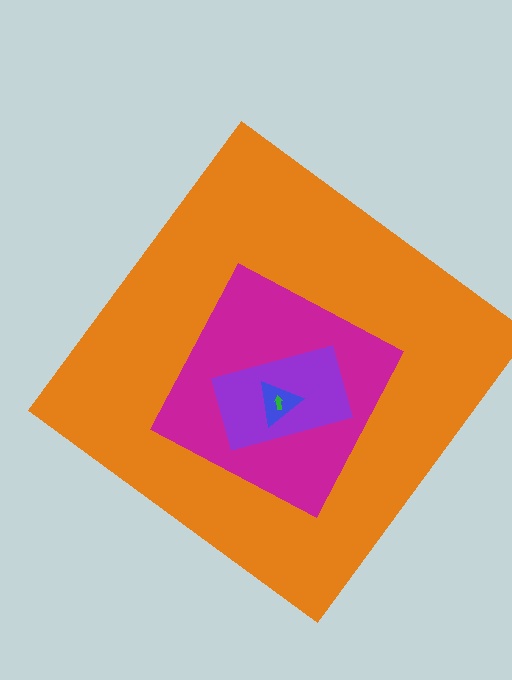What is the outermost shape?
The orange diamond.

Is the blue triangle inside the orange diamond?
Yes.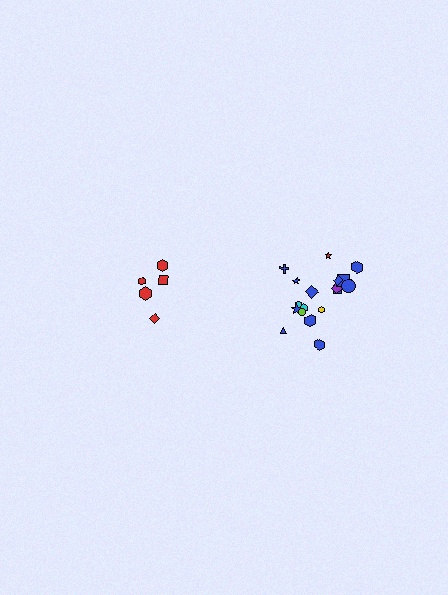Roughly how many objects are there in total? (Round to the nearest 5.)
Roughly 25 objects in total.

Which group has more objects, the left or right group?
The right group.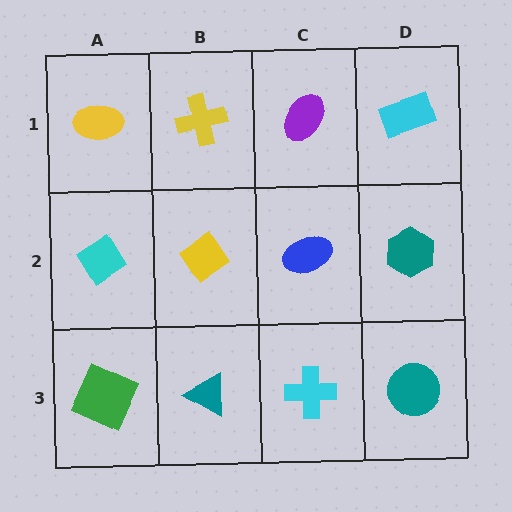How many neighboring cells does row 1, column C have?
3.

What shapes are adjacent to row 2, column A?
A yellow ellipse (row 1, column A), a green square (row 3, column A), a yellow diamond (row 2, column B).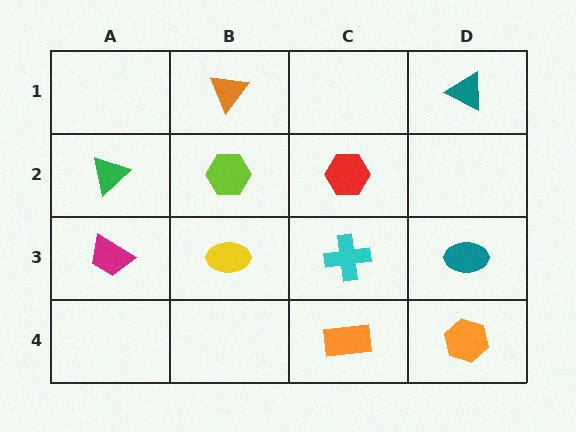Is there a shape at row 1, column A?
No, that cell is empty.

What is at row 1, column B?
An orange triangle.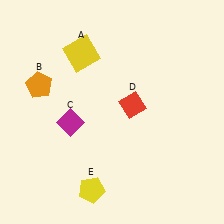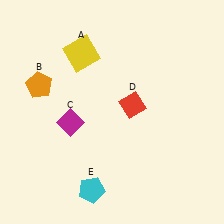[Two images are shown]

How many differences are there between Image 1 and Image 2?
There is 1 difference between the two images.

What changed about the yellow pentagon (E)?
In Image 1, E is yellow. In Image 2, it changed to cyan.